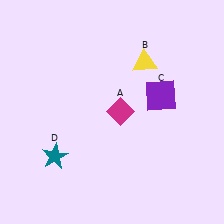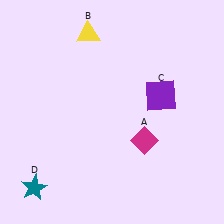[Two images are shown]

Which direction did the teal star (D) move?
The teal star (D) moved down.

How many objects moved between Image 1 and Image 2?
3 objects moved between the two images.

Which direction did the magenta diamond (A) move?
The magenta diamond (A) moved down.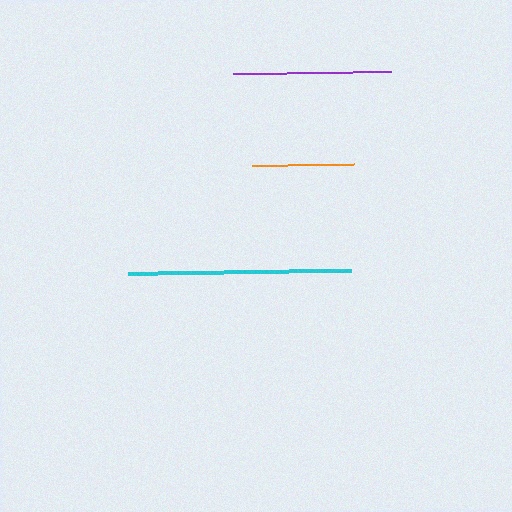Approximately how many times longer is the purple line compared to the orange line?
The purple line is approximately 1.6 times the length of the orange line.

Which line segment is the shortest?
The orange line is the shortest at approximately 101 pixels.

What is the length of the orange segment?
The orange segment is approximately 101 pixels long.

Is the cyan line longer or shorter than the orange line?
The cyan line is longer than the orange line.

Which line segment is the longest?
The cyan line is the longest at approximately 223 pixels.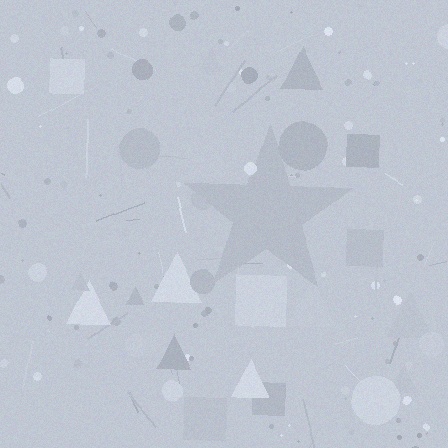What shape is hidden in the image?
A star is hidden in the image.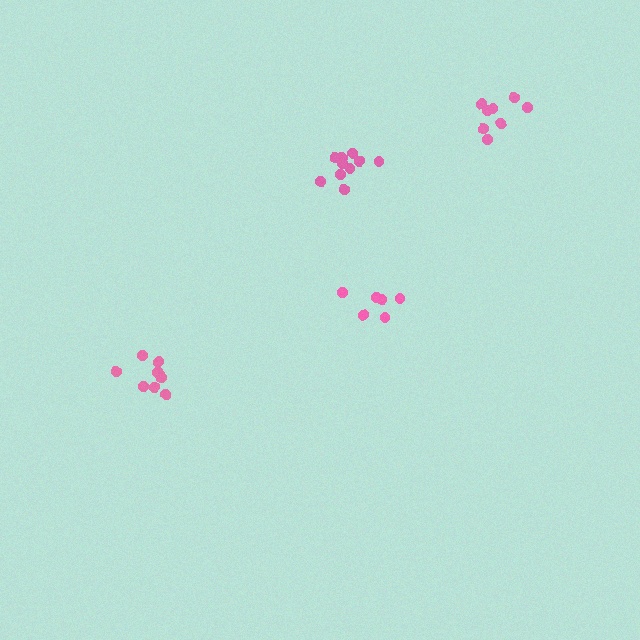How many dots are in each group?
Group 1: 6 dots, Group 2: 8 dots, Group 3: 10 dots, Group 4: 9 dots (33 total).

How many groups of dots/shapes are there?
There are 4 groups.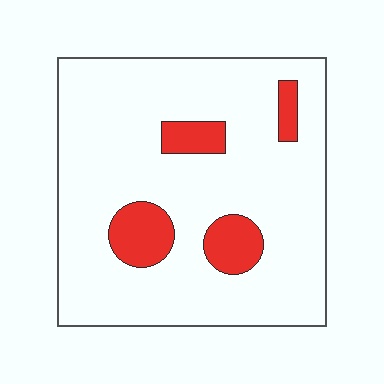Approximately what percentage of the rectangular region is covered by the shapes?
Approximately 15%.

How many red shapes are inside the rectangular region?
4.